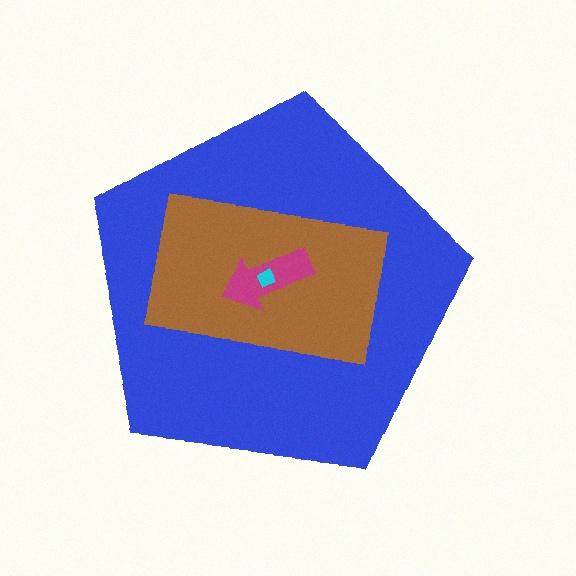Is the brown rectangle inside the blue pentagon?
Yes.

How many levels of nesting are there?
4.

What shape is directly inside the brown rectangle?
The magenta arrow.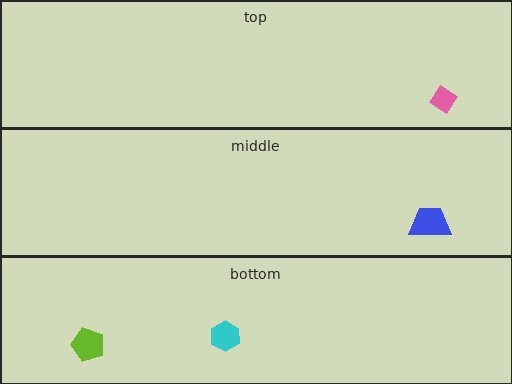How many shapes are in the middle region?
1.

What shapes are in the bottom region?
The cyan hexagon, the lime pentagon.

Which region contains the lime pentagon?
The bottom region.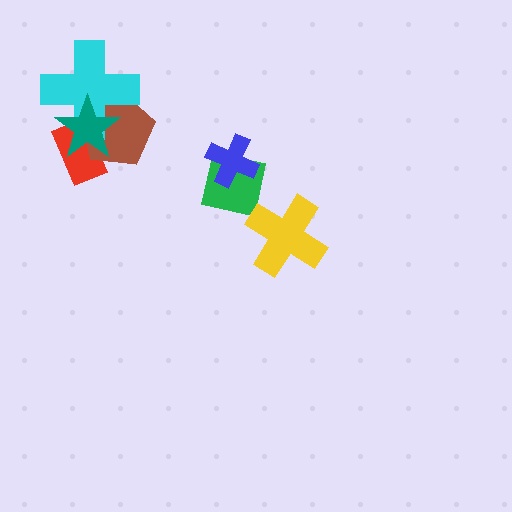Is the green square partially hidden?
Yes, it is partially covered by another shape.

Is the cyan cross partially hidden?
Yes, it is partially covered by another shape.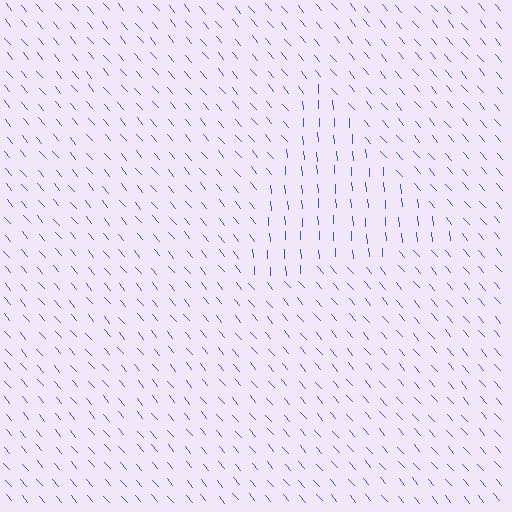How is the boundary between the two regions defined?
The boundary is defined purely by a change in line orientation (approximately 37 degrees difference). All lines are the same color and thickness.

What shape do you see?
I see a triangle.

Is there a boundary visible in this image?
Yes, there is a texture boundary formed by a change in line orientation.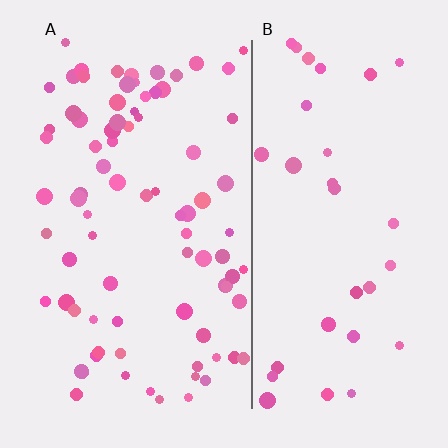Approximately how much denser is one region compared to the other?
Approximately 2.4× — region A over region B.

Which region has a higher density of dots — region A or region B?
A (the left).